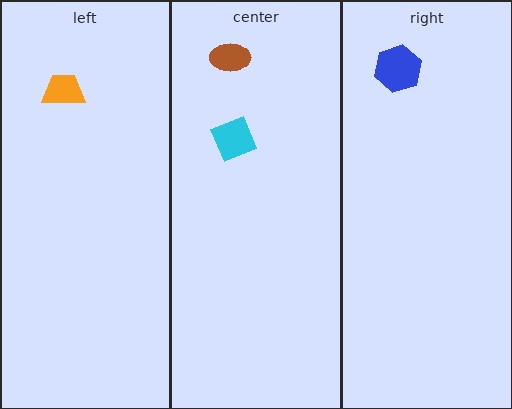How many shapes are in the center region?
2.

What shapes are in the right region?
The blue hexagon.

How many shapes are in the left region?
1.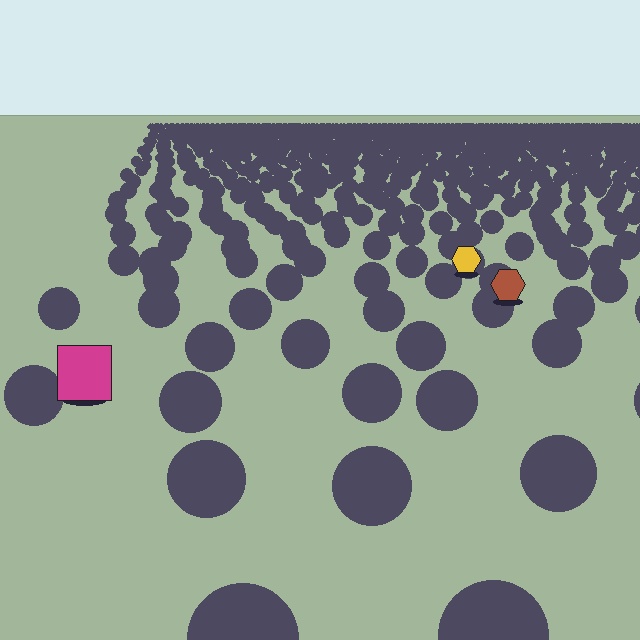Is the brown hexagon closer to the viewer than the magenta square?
No. The magenta square is closer — you can tell from the texture gradient: the ground texture is coarser near it.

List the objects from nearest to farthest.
From nearest to farthest: the magenta square, the brown hexagon, the yellow hexagon.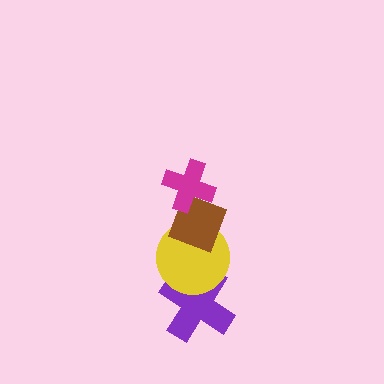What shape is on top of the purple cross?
The yellow circle is on top of the purple cross.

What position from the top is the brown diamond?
The brown diamond is 2nd from the top.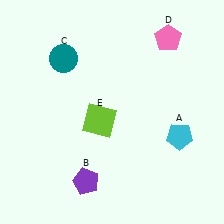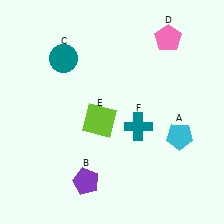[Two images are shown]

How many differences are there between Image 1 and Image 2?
There is 1 difference between the two images.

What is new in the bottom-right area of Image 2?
A teal cross (F) was added in the bottom-right area of Image 2.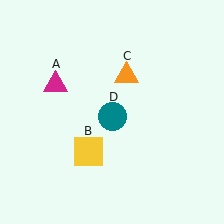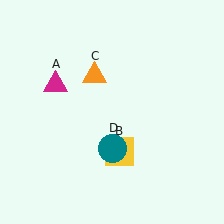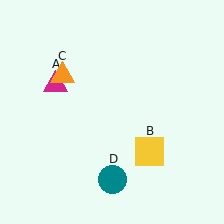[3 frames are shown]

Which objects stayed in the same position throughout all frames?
Magenta triangle (object A) remained stationary.